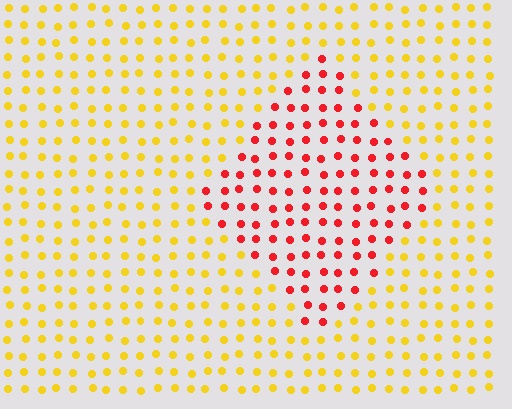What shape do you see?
I see a diamond.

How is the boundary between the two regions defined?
The boundary is defined purely by a slight shift in hue (about 54 degrees). Spacing, size, and orientation are identical on both sides.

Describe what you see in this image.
The image is filled with small yellow elements in a uniform arrangement. A diamond-shaped region is visible where the elements are tinted to a slightly different hue, forming a subtle color boundary.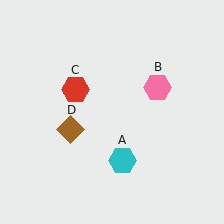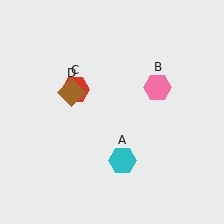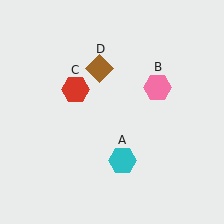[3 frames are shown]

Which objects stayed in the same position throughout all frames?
Cyan hexagon (object A) and pink hexagon (object B) and red hexagon (object C) remained stationary.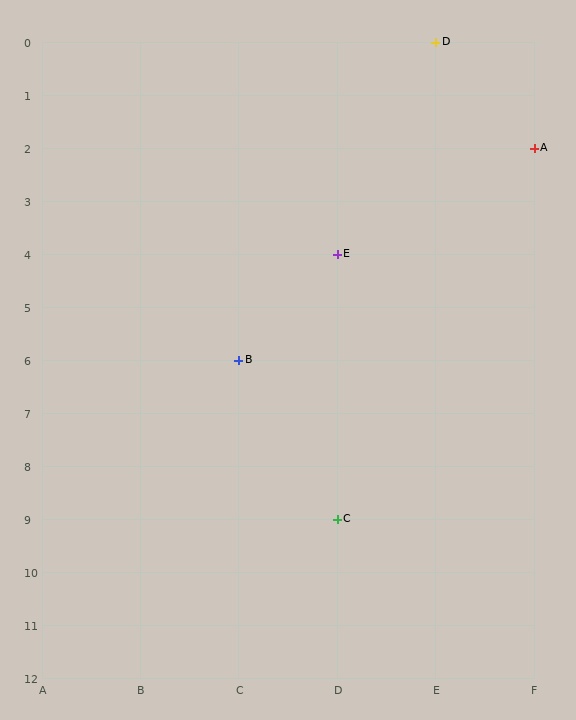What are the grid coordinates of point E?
Point E is at grid coordinates (D, 4).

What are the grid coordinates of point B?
Point B is at grid coordinates (C, 6).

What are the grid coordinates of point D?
Point D is at grid coordinates (E, 0).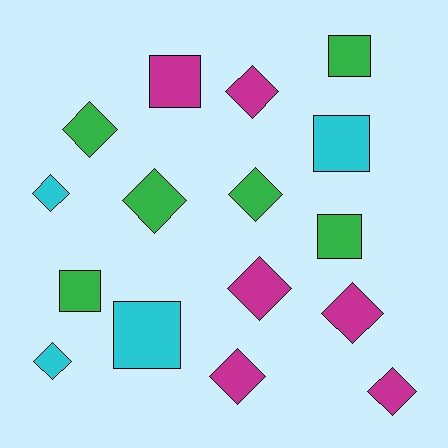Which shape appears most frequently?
Diamond, with 10 objects.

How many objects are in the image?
There are 16 objects.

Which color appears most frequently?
Green, with 6 objects.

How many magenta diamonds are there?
There are 5 magenta diamonds.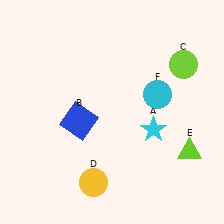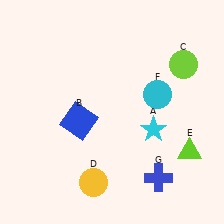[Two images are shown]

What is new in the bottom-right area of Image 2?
A blue cross (G) was added in the bottom-right area of Image 2.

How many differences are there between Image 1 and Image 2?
There is 1 difference between the two images.